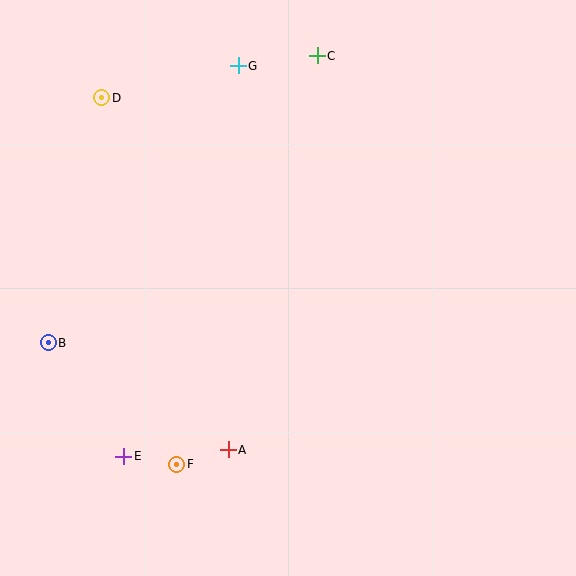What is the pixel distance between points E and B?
The distance between E and B is 137 pixels.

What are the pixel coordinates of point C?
Point C is at (317, 56).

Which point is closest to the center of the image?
Point A at (228, 450) is closest to the center.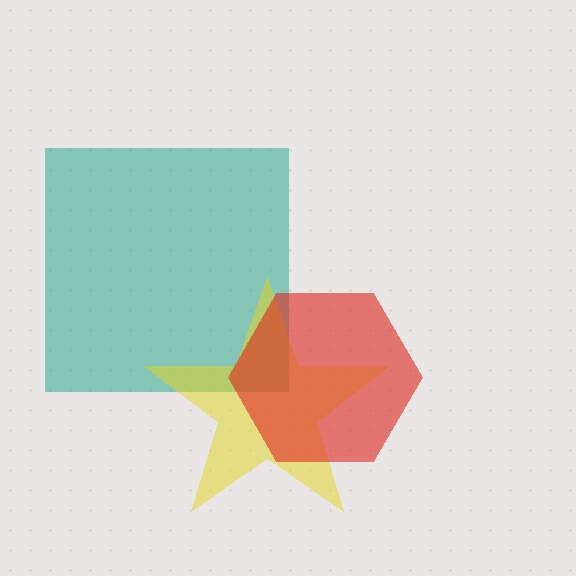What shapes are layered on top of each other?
The layered shapes are: a teal square, a yellow star, a red hexagon.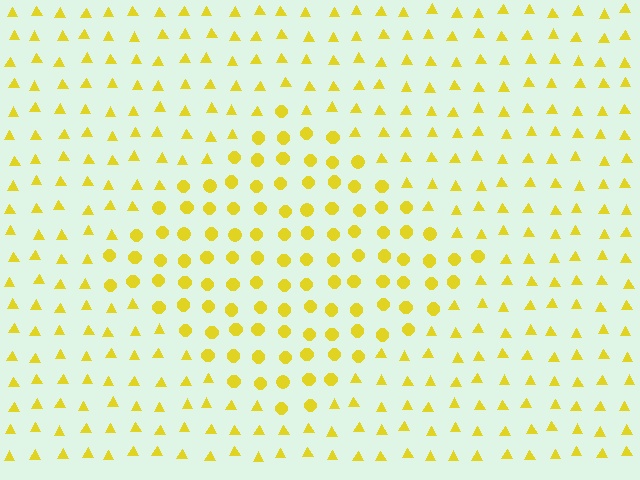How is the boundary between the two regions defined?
The boundary is defined by a change in element shape: circles inside vs. triangles outside. All elements share the same color and spacing.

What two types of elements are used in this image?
The image uses circles inside the diamond region and triangles outside it.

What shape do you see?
I see a diamond.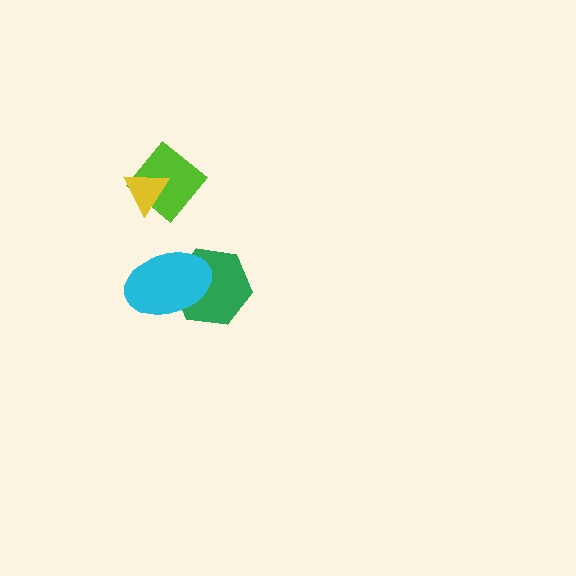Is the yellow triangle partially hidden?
No, no other shape covers it.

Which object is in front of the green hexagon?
The cyan ellipse is in front of the green hexagon.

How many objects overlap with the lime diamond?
1 object overlaps with the lime diamond.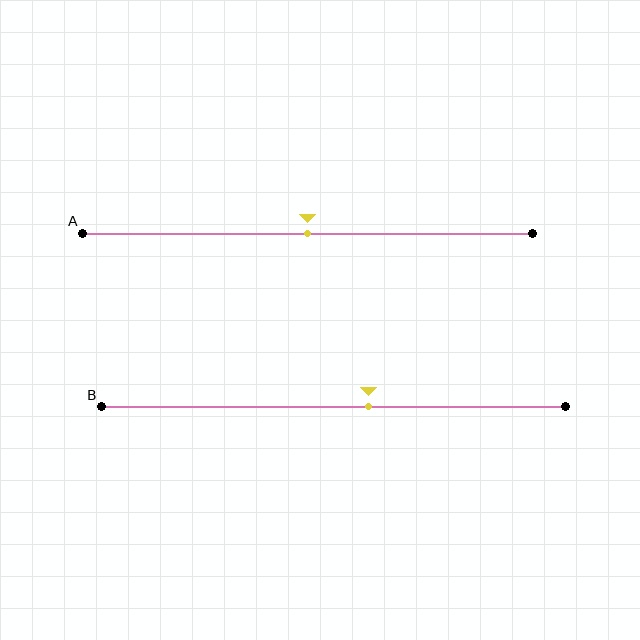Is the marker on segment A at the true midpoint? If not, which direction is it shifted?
Yes, the marker on segment A is at the true midpoint.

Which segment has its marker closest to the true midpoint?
Segment A has its marker closest to the true midpoint.